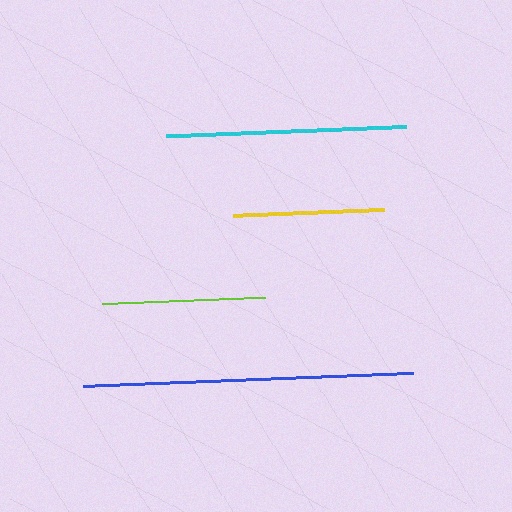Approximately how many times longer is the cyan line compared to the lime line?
The cyan line is approximately 1.5 times the length of the lime line.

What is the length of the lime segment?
The lime segment is approximately 163 pixels long.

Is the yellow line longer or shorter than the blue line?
The blue line is longer than the yellow line.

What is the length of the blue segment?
The blue segment is approximately 330 pixels long.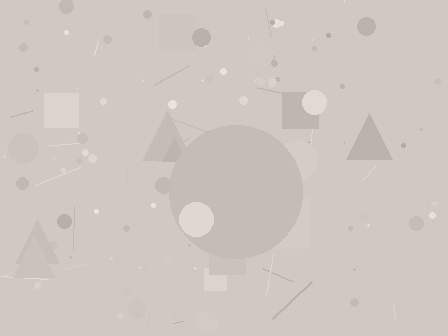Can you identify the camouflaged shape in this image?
The camouflaged shape is a circle.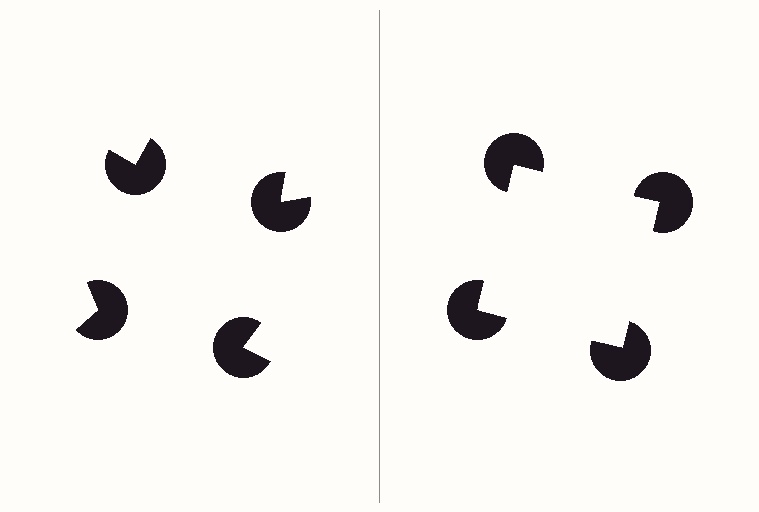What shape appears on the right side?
An illusory square.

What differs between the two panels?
The pac-man discs are positioned identically on both sides; only the wedge orientations differ. On the right they align to a square; on the left they are misaligned.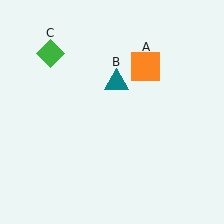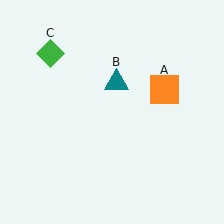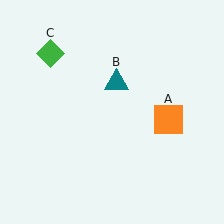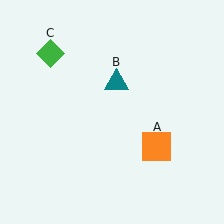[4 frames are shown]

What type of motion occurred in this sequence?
The orange square (object A) rotated clockwise around the center of the scene.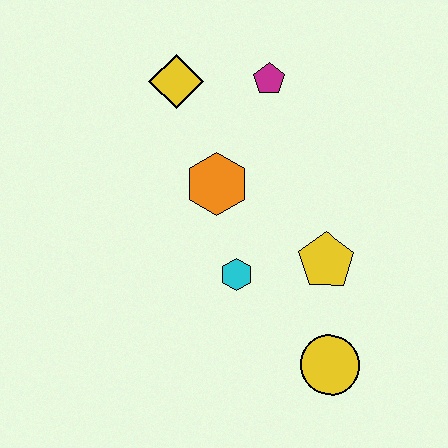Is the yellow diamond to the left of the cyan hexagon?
Yes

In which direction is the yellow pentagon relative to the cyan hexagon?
The yellow pentagon is to the right of the cyan hexagon.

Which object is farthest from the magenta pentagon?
The yellow circle is farthest from the magenta pentagon.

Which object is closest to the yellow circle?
The yellow pentagon is closest to the yellow circle.